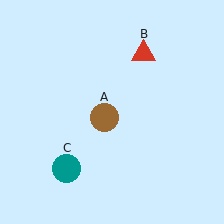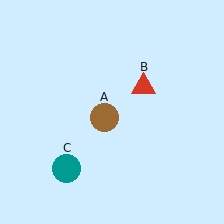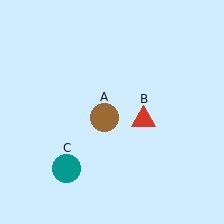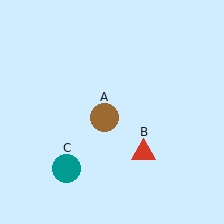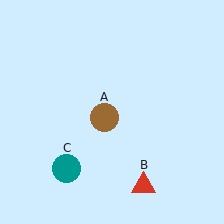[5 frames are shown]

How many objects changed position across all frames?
1 object changed position: red triangle (object B).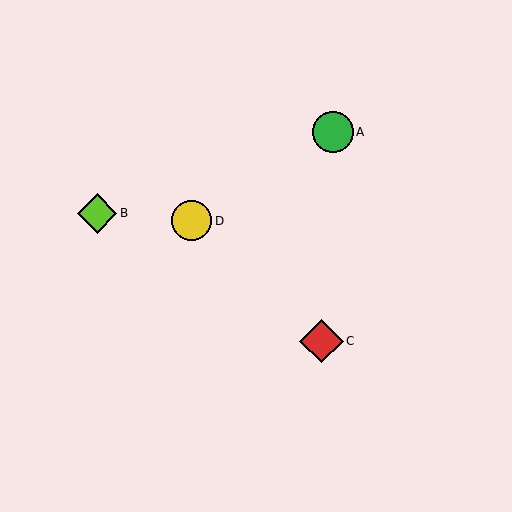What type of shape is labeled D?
Shape D is a yellow circle.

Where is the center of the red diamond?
The center of the red diamond is at (321, 341).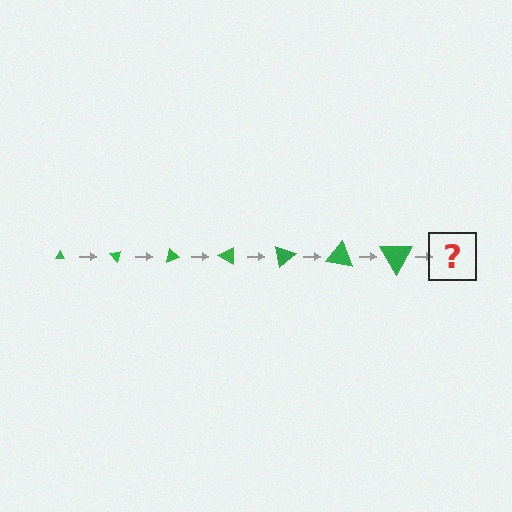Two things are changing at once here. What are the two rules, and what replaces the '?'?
The two rules are that the triangle grows larger each step and it rotates 50 degrees each step. The '?' should be a triangle, larger than the previous one and rotated 350 degrees from the start.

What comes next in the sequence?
The next element should be a triangle, larger than the previous one and rotated 350 degrees from the start.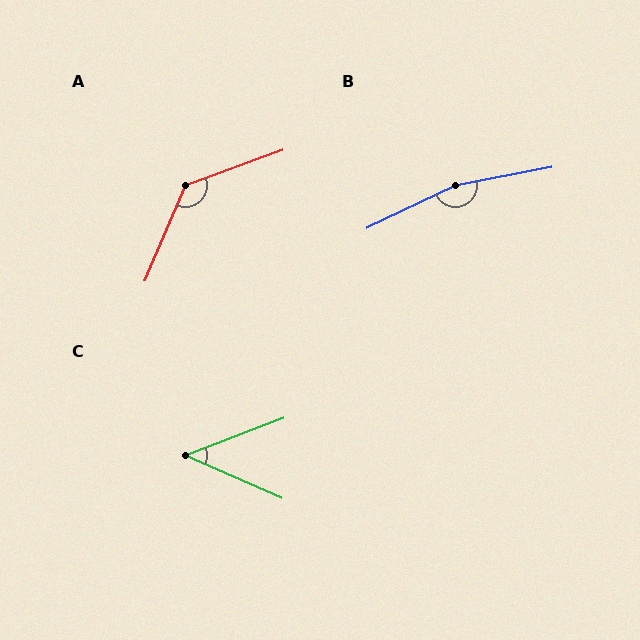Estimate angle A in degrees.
Approximately 133 degrees.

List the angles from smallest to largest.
C (44°), A (133°), B (166°).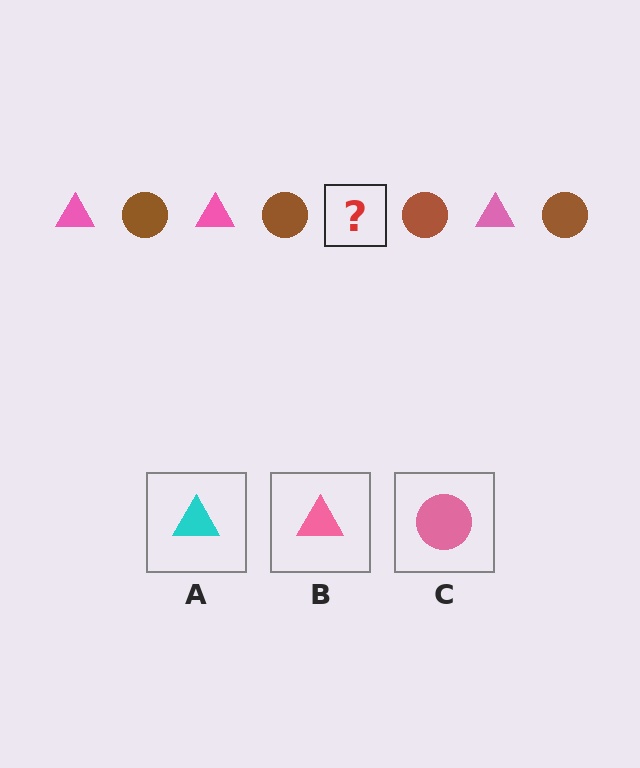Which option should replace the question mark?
Option B.